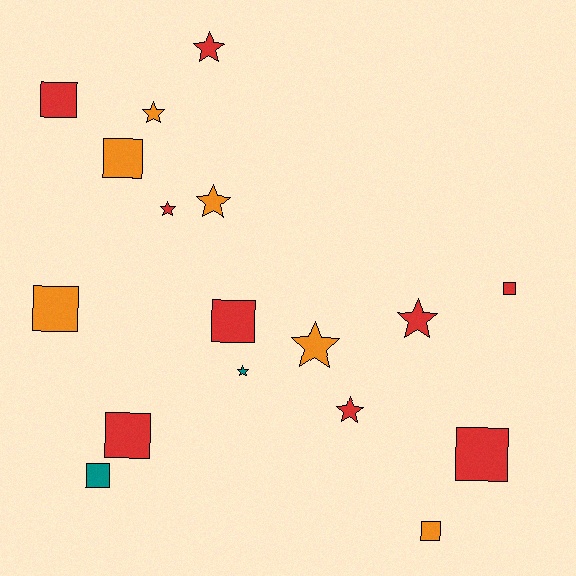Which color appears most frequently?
Red, with 9 objects.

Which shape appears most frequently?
Square, with 9 objects.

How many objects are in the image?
There are 17 objects.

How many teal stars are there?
There is 1 teal star.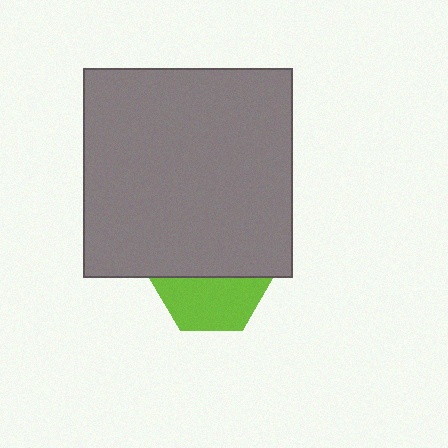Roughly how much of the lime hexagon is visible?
About half of it is visible (roughly 49%).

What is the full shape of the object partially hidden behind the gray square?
The partially hidden object is a lime hexagon.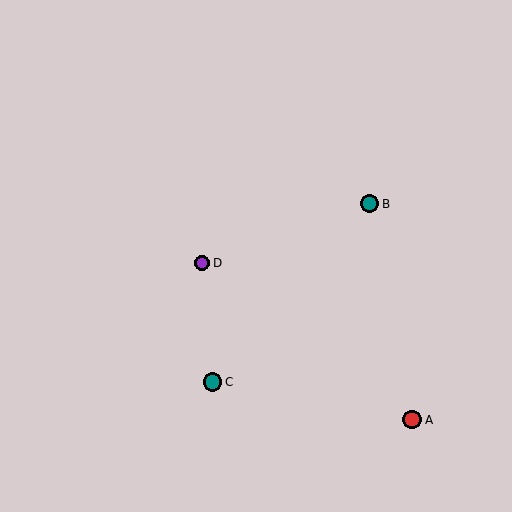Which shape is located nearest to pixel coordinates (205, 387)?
The teal circle (labeled C) at (213, 382) is nearest to that location.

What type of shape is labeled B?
Shape B is a teal circle.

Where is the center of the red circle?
The center of the red circle is at (412, 420).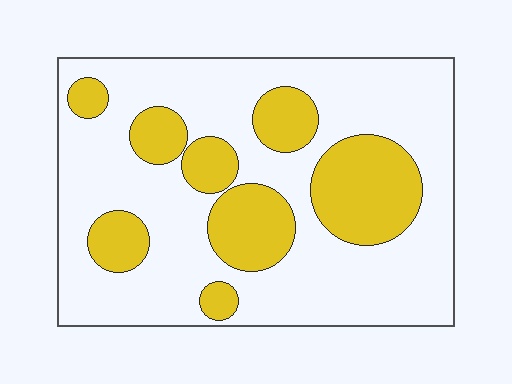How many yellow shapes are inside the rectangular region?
8.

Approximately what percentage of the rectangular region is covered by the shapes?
Approximately 30%.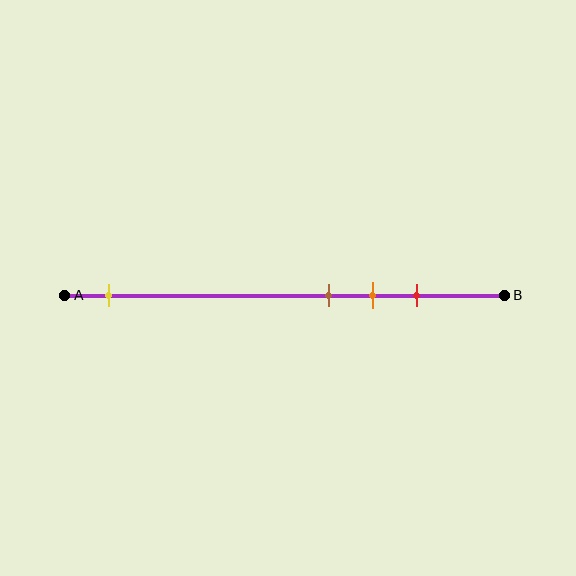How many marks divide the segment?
There are 4 marks dividing the segment.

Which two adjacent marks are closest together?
The brown and orange marks are the closest adjacent pair.